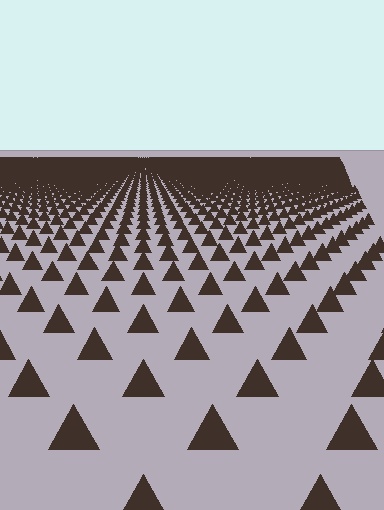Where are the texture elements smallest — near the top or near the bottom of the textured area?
Near the top.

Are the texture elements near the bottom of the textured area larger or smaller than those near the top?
Larger. Near the bottom, elements are closer to the viewer and appear at a bigger on-screen size.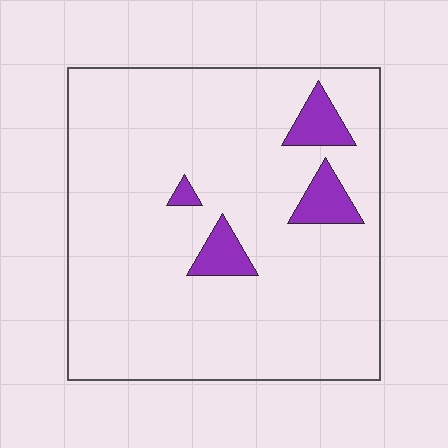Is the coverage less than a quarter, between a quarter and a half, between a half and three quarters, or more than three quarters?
Less than a quarter.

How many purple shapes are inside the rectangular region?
4.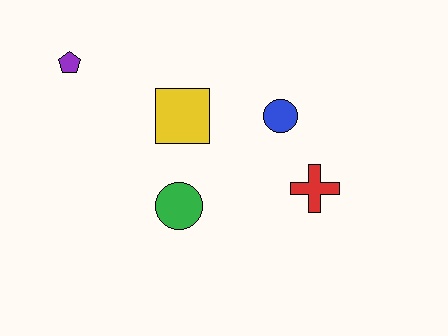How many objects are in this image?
There are 5 objects.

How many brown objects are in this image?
There are no brown objects.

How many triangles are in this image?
There are no triangles.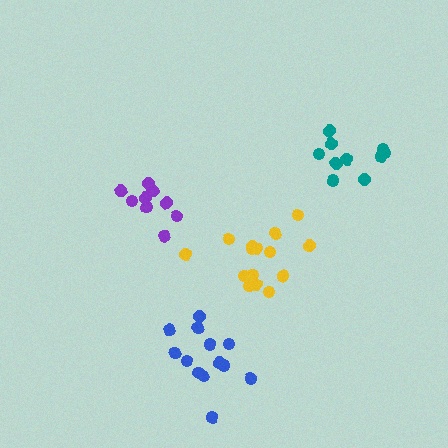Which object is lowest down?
The blue cluster is bottommost.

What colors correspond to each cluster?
The clusters are colored: teal, yellow, purple, blue.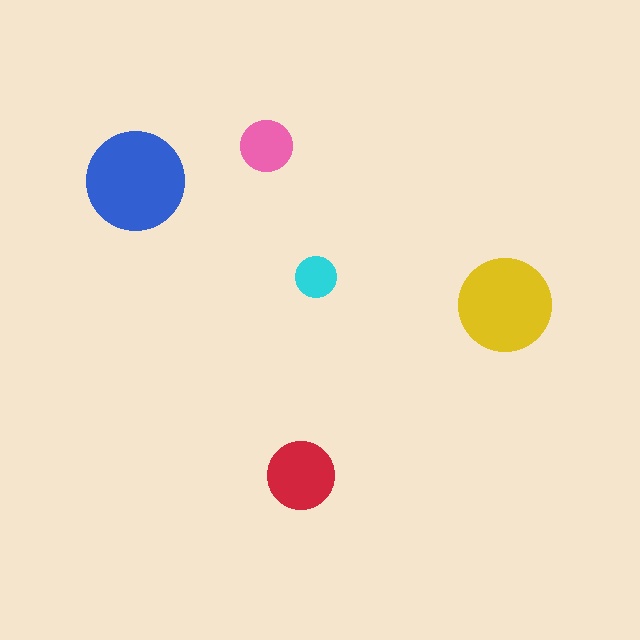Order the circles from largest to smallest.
the blue one, the yellow one, the red one, the pink one, the cyan one.